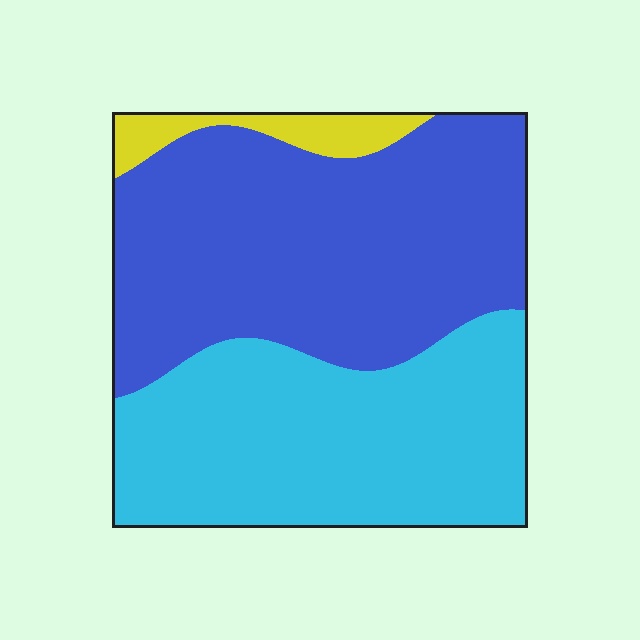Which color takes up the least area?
Yellow, at roughly 5%.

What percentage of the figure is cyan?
Cyan takes up between a third and a half of the figure.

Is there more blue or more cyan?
Blue.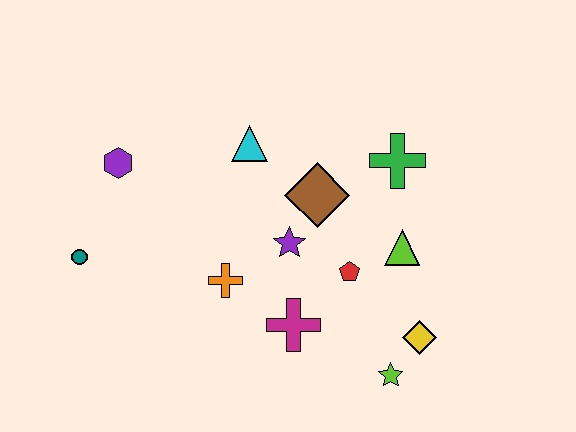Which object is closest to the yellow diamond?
The lime star is closest to the yellow diamond.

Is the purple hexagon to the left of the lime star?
Yes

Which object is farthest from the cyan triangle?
The lime star is farthest from the cyan triangle.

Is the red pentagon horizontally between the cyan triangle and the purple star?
No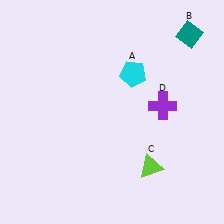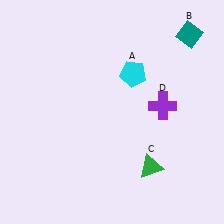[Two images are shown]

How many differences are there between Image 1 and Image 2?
There is 1 difference between the two images.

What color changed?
The triangle (C) changed from lime in Image 1 to green in Image 2.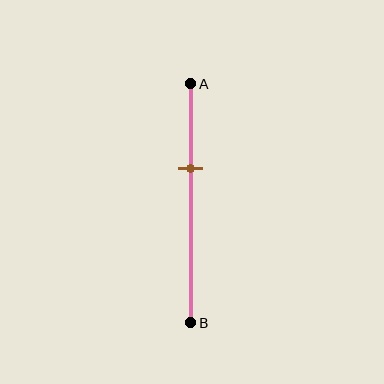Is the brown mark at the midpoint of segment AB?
No, the mark is at about 35% from A, not at the 50% midpoint.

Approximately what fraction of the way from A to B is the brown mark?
The brown mark is approximately 35% of the way from A to B.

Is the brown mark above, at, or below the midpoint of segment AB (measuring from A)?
The brown mark is above the midpoint of segment AB.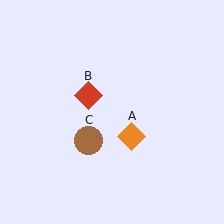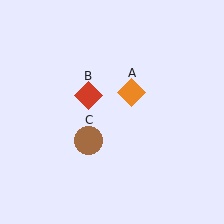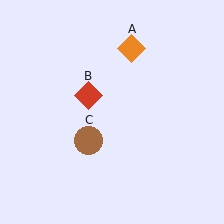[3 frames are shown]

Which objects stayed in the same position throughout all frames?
Red diamond (object B) and brown circle (object C) remained stationary.